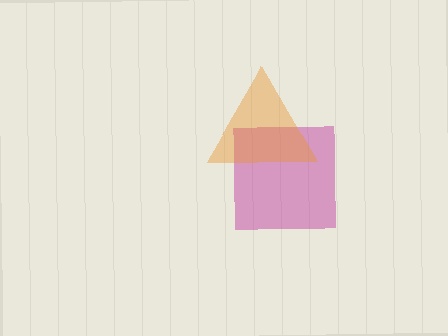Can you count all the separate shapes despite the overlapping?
Yes, there are 2 separate shapes.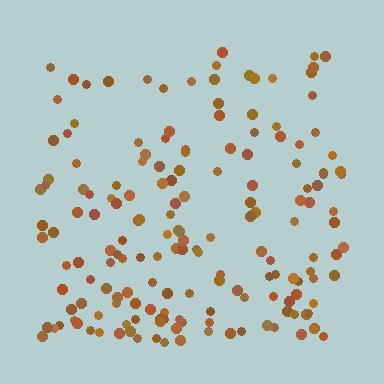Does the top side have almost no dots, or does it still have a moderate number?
Still a moderate number, just noticeably fewer than the bottom.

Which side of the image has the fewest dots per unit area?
The top.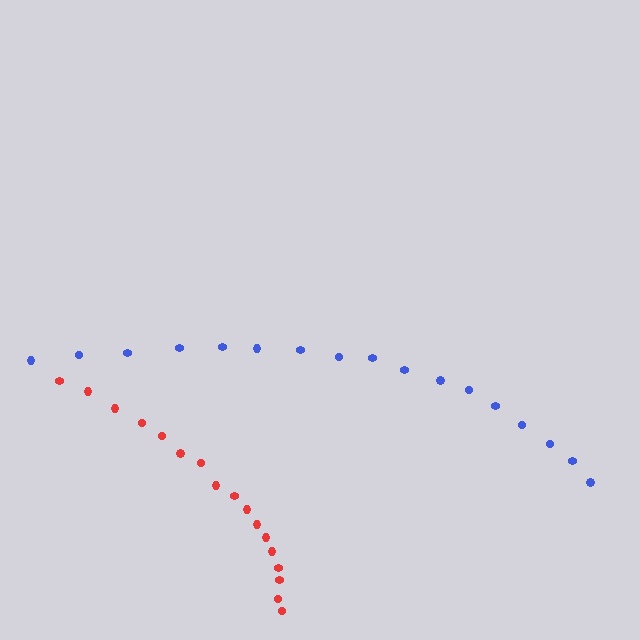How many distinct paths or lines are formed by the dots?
There are 2 distinct paths.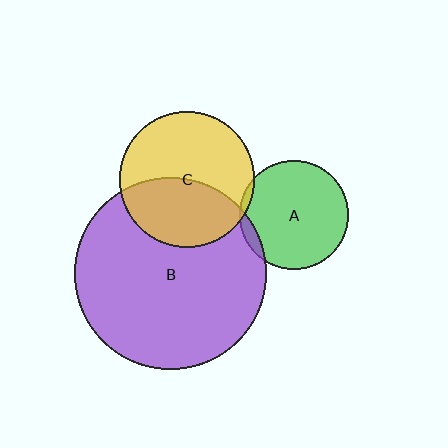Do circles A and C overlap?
Yes.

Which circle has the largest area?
Circle B (purple).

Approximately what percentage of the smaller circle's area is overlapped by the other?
Approximately 5%.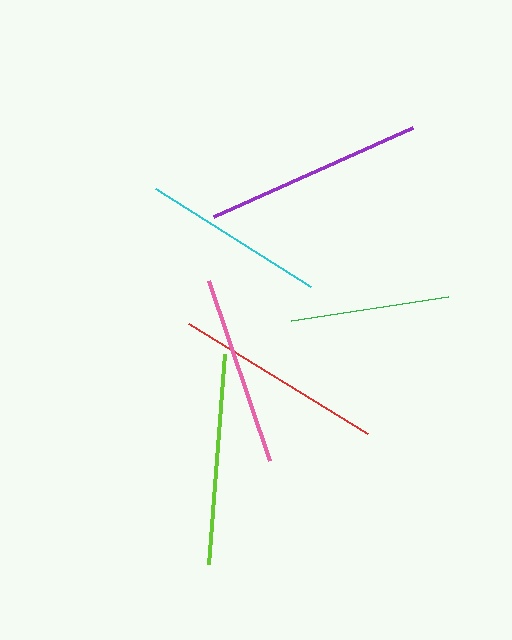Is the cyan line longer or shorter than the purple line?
The purple line is longer than the cyan line.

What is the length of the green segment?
The green segment is approximately 158 pixels long.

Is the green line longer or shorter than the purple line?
The purple line is longer than the green line.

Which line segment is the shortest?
The green line is the shortest at approximately 158 pixels.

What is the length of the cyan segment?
The cyan segment is approximately 183 pixels long.